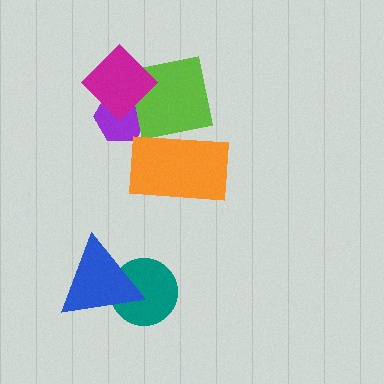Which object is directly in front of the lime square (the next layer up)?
The orange rectangle is directly in front of the lime square.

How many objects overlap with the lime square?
3 objects overlap with the lime square.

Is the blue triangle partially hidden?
No, no other shape covers it.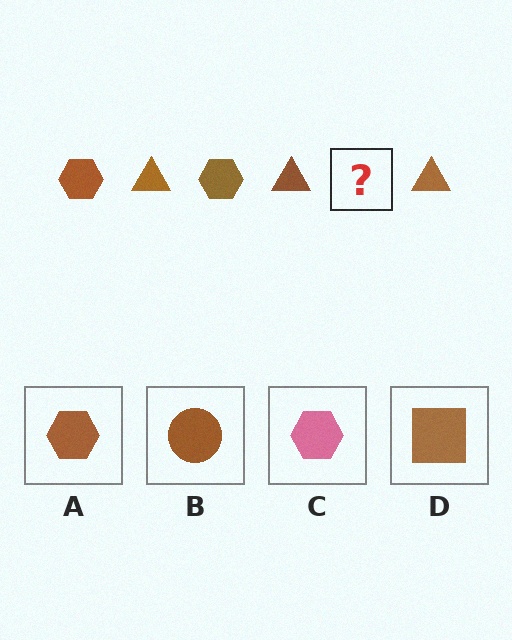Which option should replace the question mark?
Option A.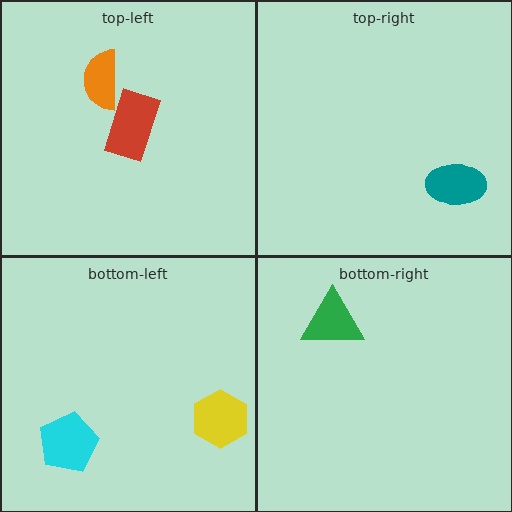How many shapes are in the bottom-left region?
2.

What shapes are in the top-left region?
The orange semicircle, the red rectangle.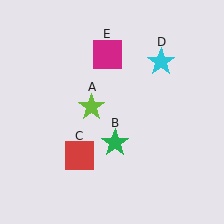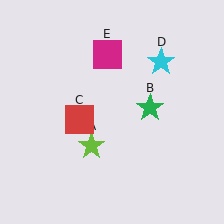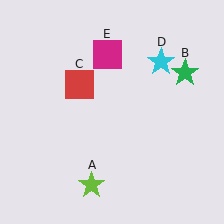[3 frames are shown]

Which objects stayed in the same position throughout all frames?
Cyan star (object D) and magenta square (object E) remained stationary.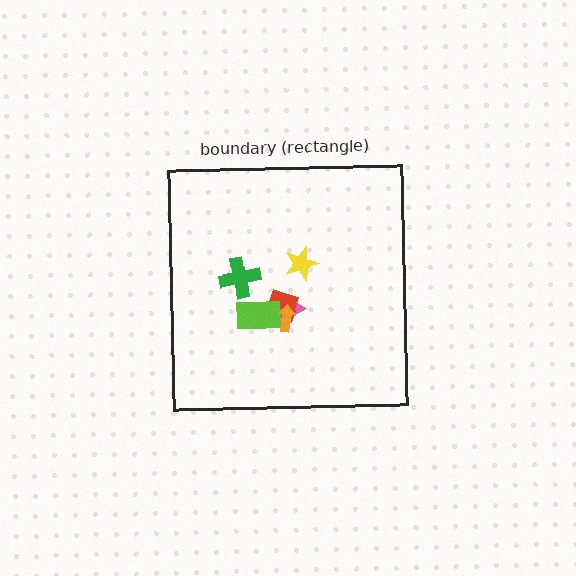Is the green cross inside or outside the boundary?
Inside.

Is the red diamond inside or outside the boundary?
Inside.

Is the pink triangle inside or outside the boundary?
Inside.